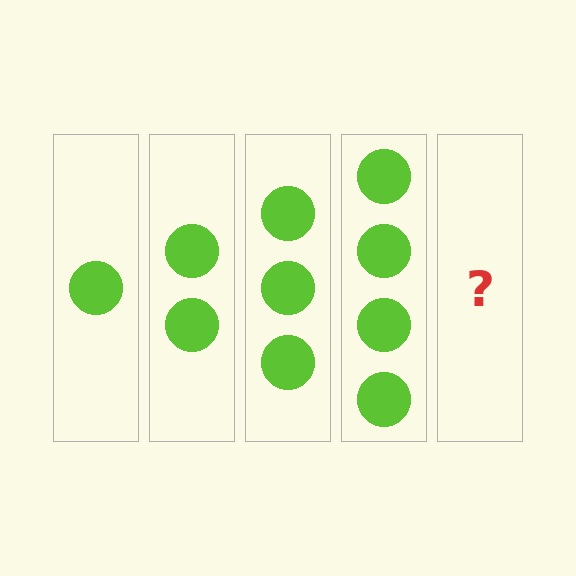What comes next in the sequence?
The next element should be 5 circles.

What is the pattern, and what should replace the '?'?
The pattern is that each step adds one more circle. The '?' should be 5 circles.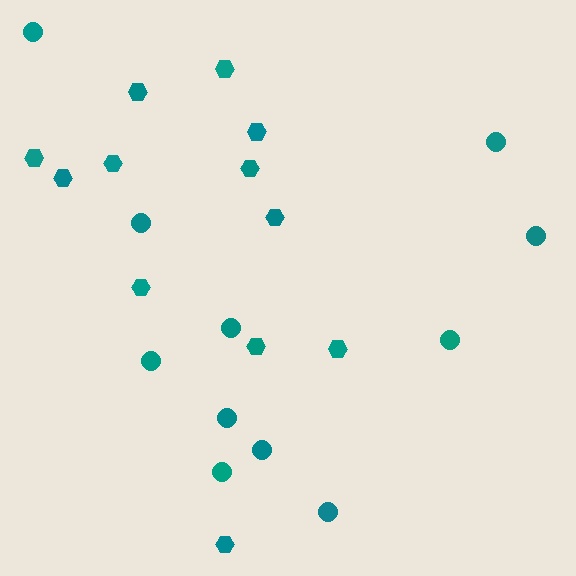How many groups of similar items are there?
There are 2 groups: one group of circles (11) and one group of hexagons (12).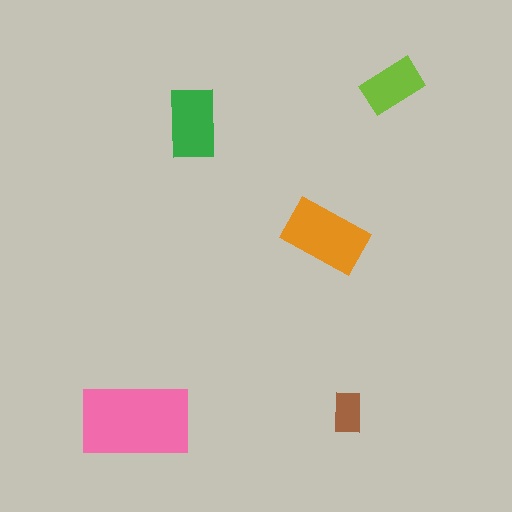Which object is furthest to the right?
The lime rectangle is rightmost.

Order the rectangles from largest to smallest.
the pink one, the orange one, the green one, the lime one, the brown one.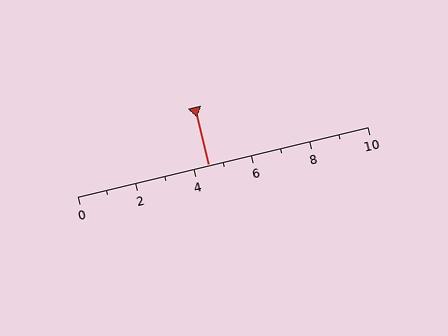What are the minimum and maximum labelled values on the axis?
The axis runs from 0 to 10.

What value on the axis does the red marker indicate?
The marker indicates approximately 4.5.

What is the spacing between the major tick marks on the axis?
The major ticks are spaced 2 apart.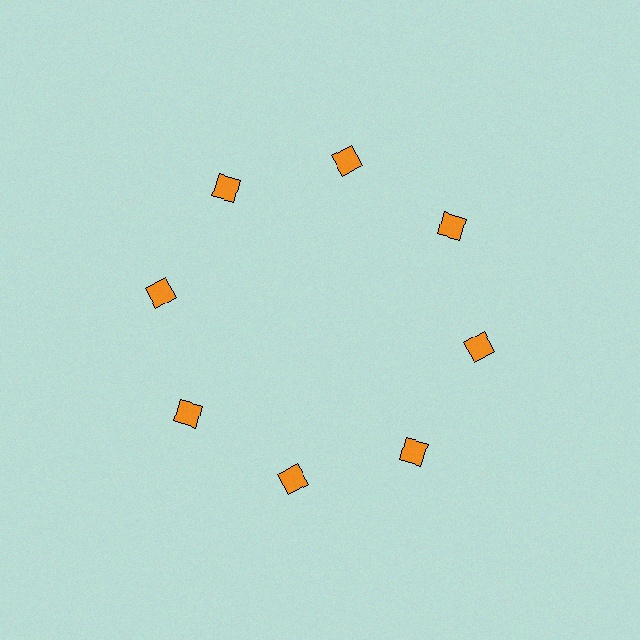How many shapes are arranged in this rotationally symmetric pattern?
There are 8 shapes, arranged in 8 groups of 1.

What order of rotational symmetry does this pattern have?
This pattern has 8-fold rotational symmetry.